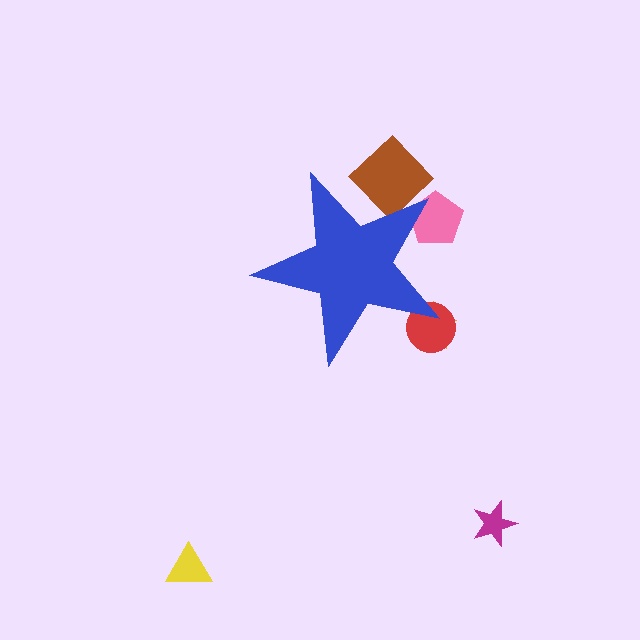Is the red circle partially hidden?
Yes, the red circle is partially hidden behind the blue star.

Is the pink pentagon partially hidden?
Yes, the pink pentagon is partially hidden behind the blue star.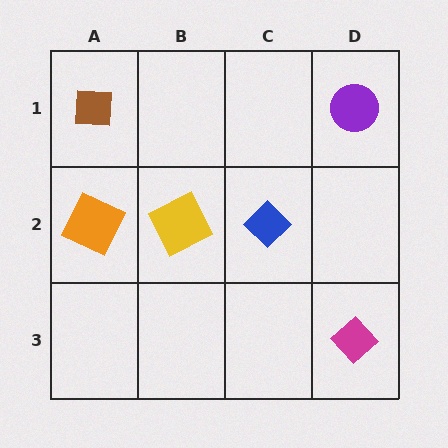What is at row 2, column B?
A yellow square.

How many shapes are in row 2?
3 shapes.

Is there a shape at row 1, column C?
No, that cell is empty.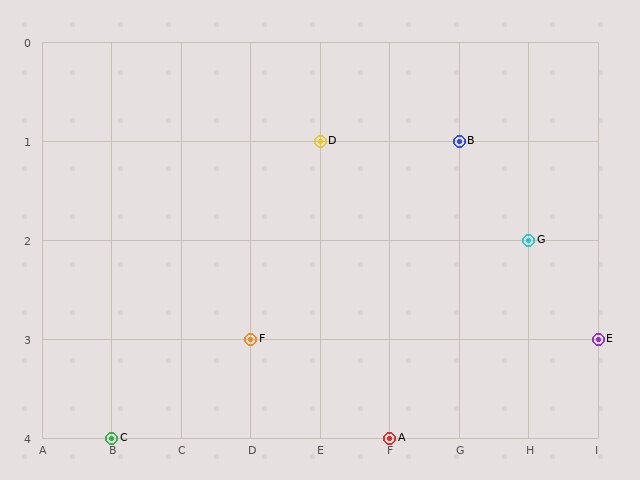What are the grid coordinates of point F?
Point F is at grid coordinates (D, 3).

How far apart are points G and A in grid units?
Points G and A are 2 columns and 2 rows apart (about 2.8 grid units diagonally).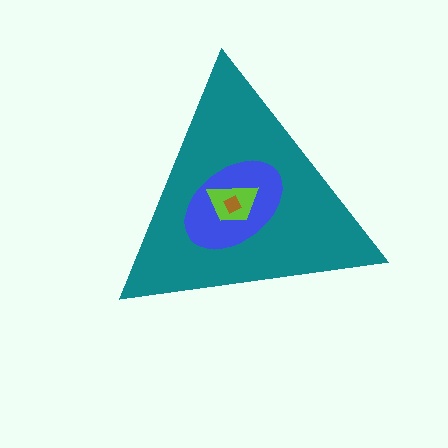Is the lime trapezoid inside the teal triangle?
Yes.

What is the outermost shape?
The teal triangle.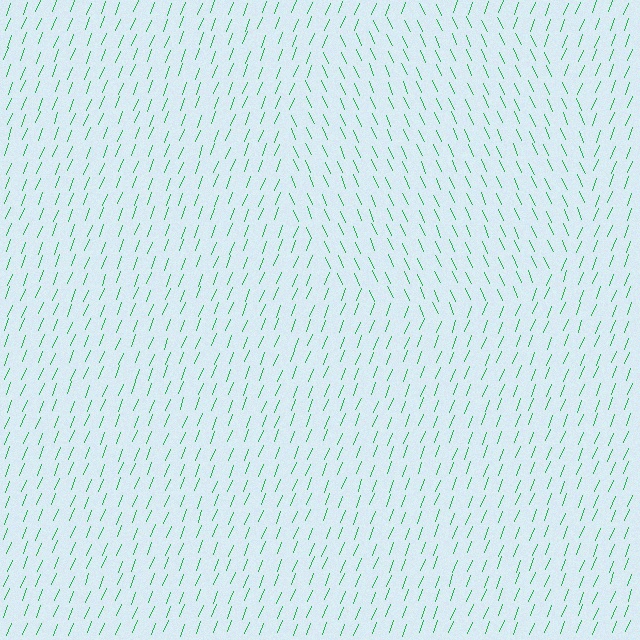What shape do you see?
I see a circle.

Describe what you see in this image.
The image is filled with small green line segments. A circle region in the image has lines oriented differently from the surrounding lines, creating a visible texture boundary.